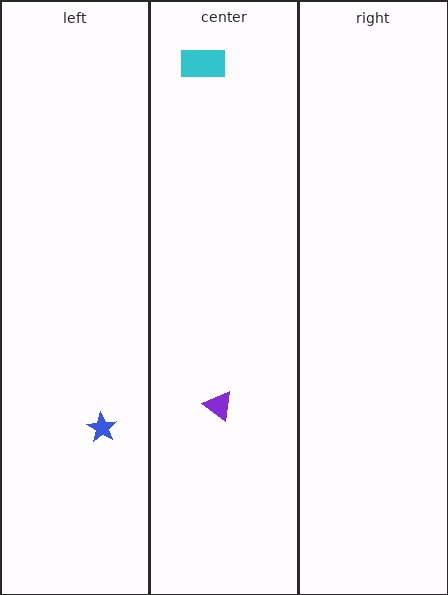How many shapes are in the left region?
1.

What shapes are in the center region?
The purple triangle, the cyan rectangle.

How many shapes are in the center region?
2.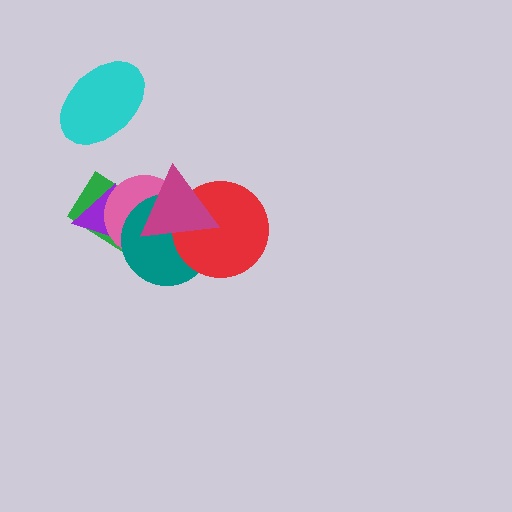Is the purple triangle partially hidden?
Yes, it is partially covered by another shape.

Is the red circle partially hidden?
Yes, it is partially covered by another shape.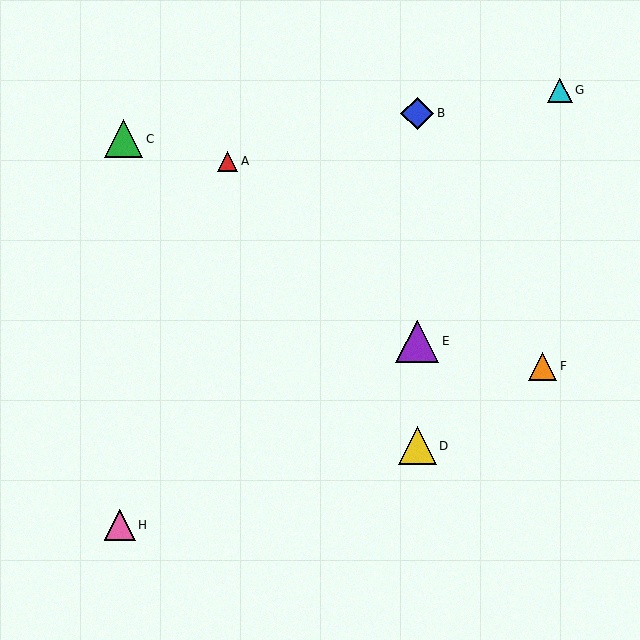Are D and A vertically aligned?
No, D is at x≈417 and A is at x≈228.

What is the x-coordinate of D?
Object D is at x≈417.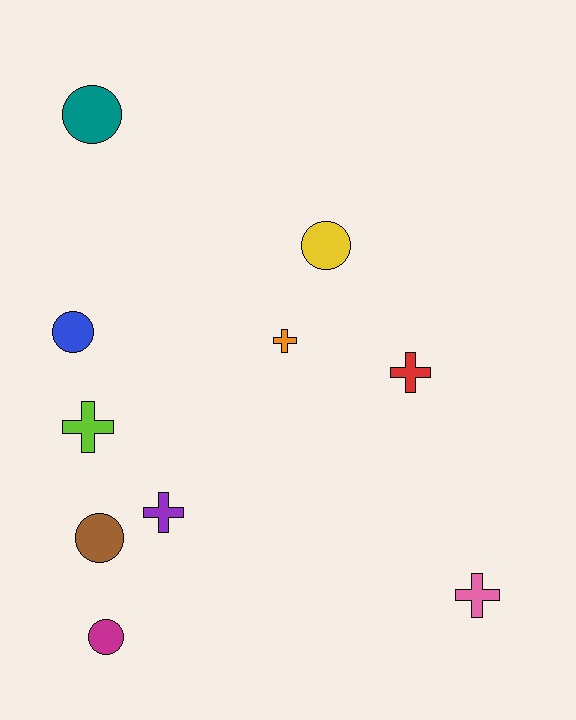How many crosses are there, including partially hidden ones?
There are 5 crosses.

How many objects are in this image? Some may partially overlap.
There are 10 objects.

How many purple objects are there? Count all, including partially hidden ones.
There is 1 purple object.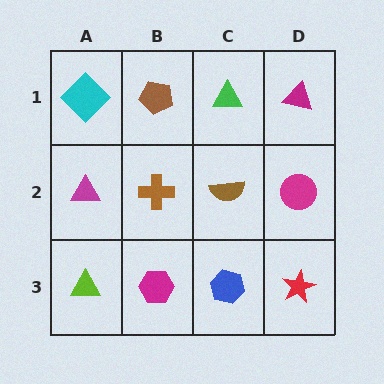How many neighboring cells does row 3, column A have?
2.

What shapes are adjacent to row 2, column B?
A brown pentagon (row 1, column B), a magenta hexagon (row 3, column B), a magenta triangle (row 2, column A), a brown semicircle (row 2, column C).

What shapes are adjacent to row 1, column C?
A brown semicircle (row 2, column C), a brown pentagon (row 1, column B), a magenta triangle (row 1, column D).